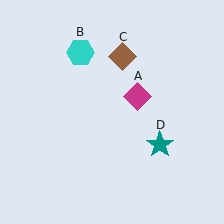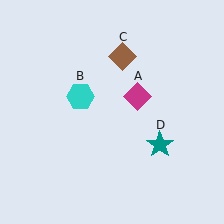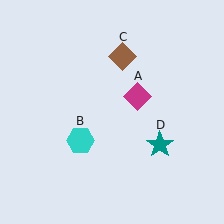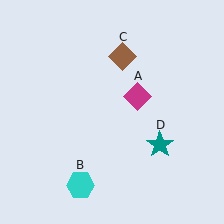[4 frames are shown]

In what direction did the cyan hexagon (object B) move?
The cyan hexagon (object B) moved down.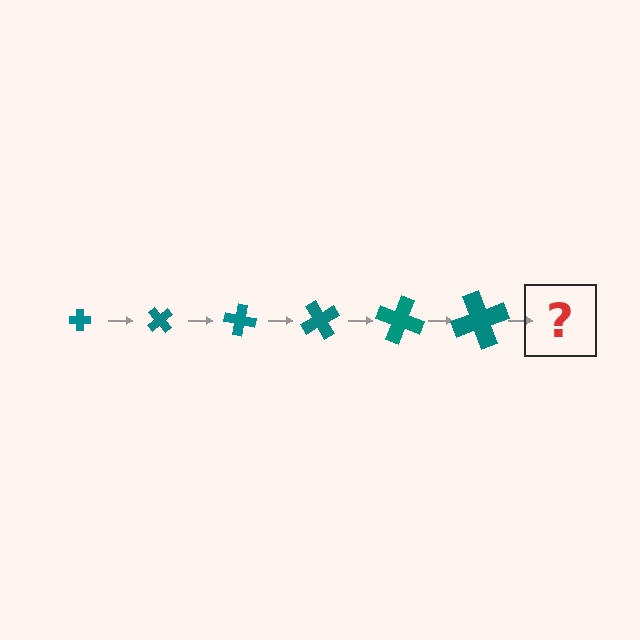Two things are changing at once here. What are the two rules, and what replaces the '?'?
The two rules are that the cross grows larger each step and it rotates 50 degrees each step. The '?' should be a cross, larger than the previous one and rotated 300 degrees from the start.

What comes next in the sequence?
The next element should be a cross, larger than the previous one and rotated 300 degrees from the start.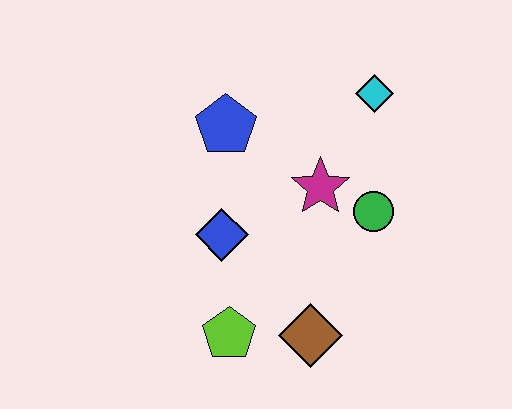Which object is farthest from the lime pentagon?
The cyan diamond is farthest from the lime pentagon.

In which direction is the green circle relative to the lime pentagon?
The green circle is to the right of the lime pentagon.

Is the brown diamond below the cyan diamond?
Yes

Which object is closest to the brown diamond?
The lime pentagon is closest to the brown diamond.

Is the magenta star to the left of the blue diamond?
No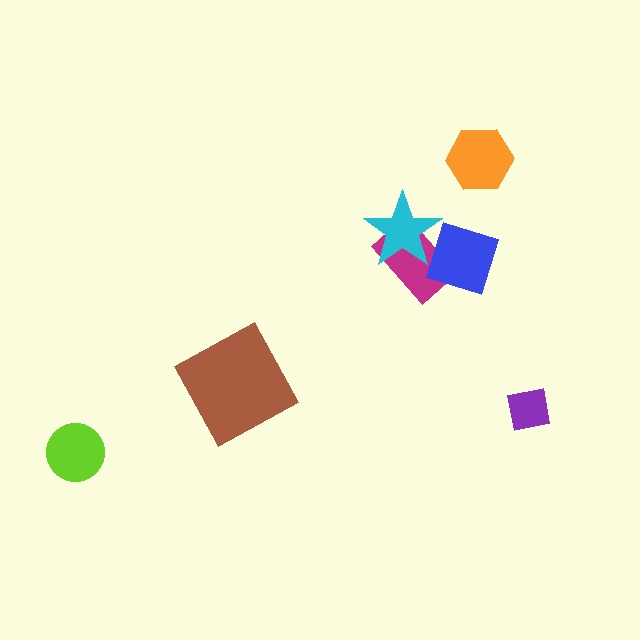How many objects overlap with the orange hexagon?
0 objects overlap with the orange hexagon.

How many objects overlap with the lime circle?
0 objects overlap with the lime circle.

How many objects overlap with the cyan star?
2 objects overlap with the cyan star.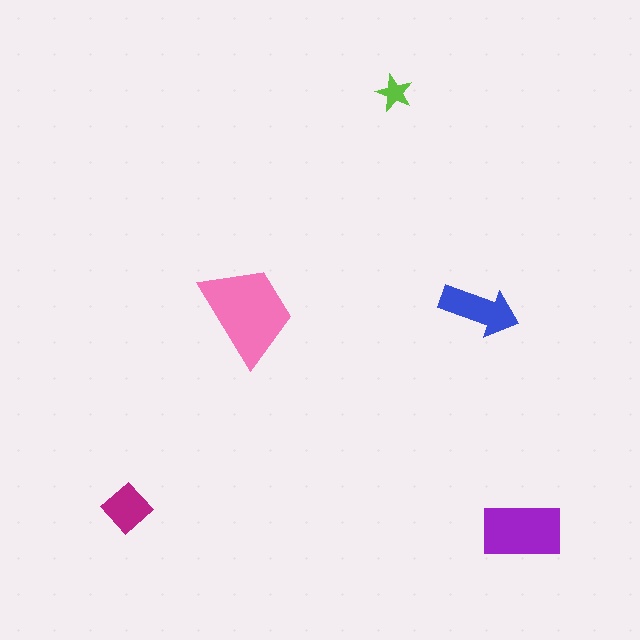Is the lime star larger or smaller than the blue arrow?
Smaller.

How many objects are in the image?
There are 5 objects in the image.